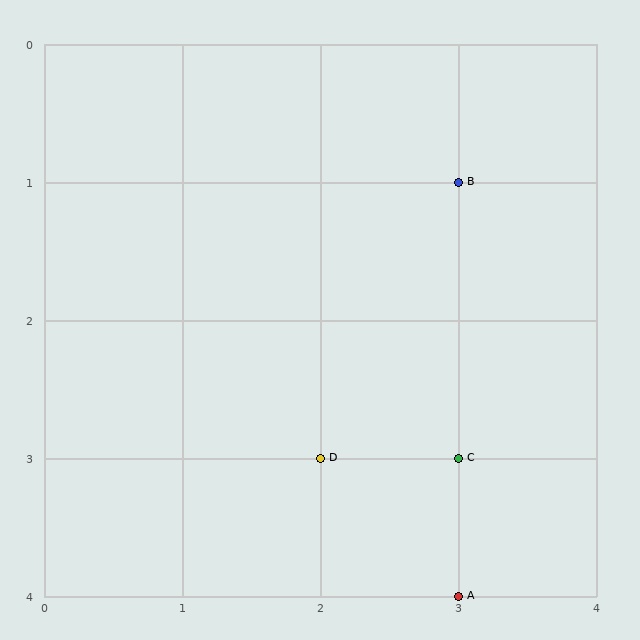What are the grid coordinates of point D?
Point D is at grid coordinates (2, 3).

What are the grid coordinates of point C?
Point C is at grid coordinates (3, 3).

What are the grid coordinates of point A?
Point A is at grid coordinates (3, 4).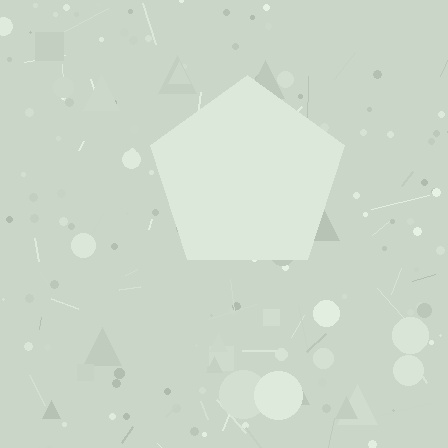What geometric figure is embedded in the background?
A pentagon is embedded in the background.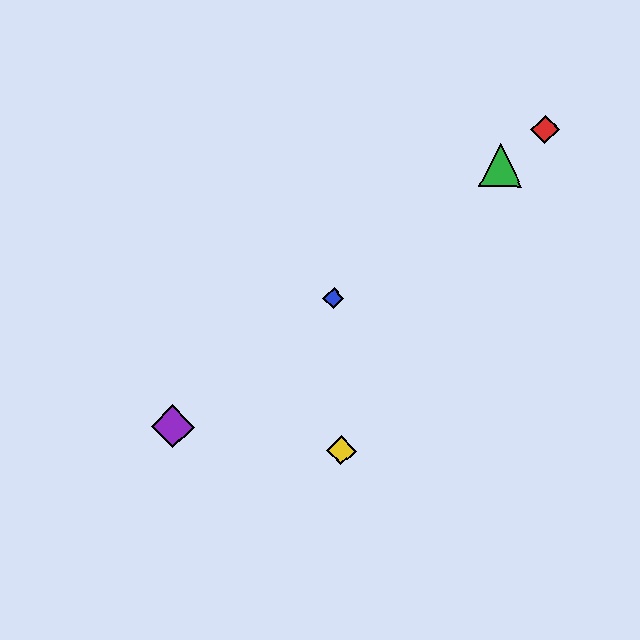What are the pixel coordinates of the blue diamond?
The blue diamond is at (334, 299).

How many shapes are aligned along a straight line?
4 shapes (the red diamond, the blue diamond, the green triangle, the purple diamond) are aligned along a straight line.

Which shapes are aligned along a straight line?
The red diamond, the blue diamond, the green triangle, the purple diamond are aligned along a straight line.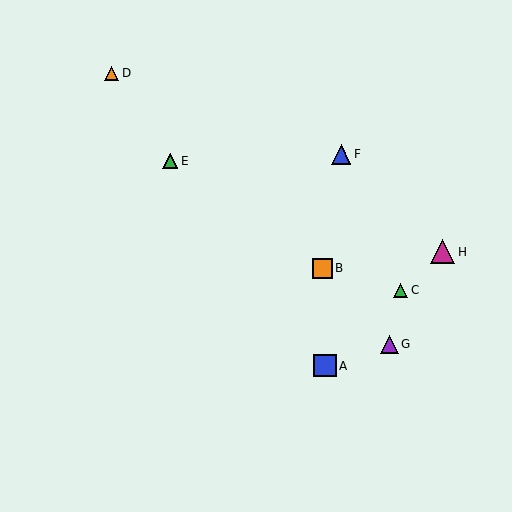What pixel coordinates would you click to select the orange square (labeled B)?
Click at (322, 268) to select the orange square B.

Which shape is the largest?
The magenta triangle (labeled H) is the largest.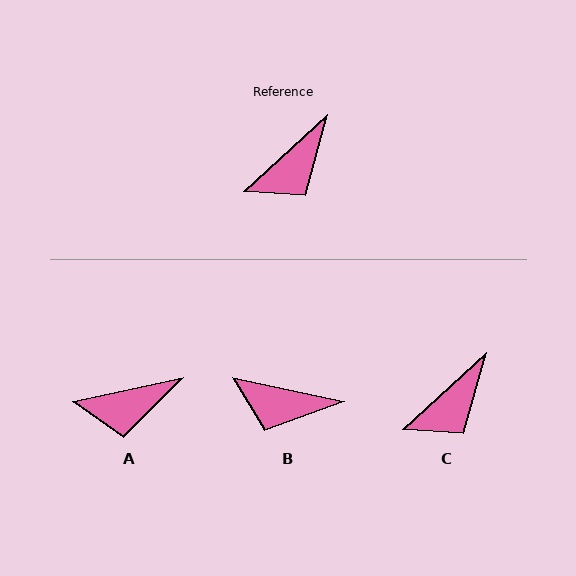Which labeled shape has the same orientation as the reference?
C.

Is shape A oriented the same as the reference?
No, it is off by about 30 degrees.